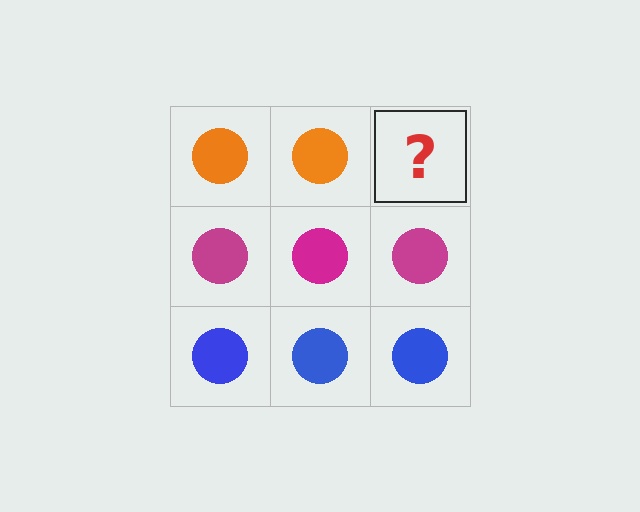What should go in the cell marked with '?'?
The missing cell should contain an orange circle.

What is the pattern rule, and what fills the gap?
The rule is that each row has a consistent color. The gap should be filled with an orange circle.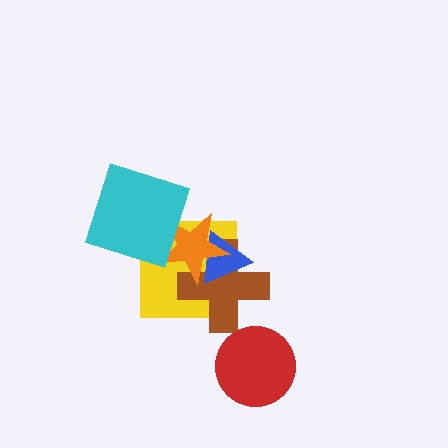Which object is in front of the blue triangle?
The orange star is in front of the blue triangle.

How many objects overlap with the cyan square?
2 objects overlap with the cyan square.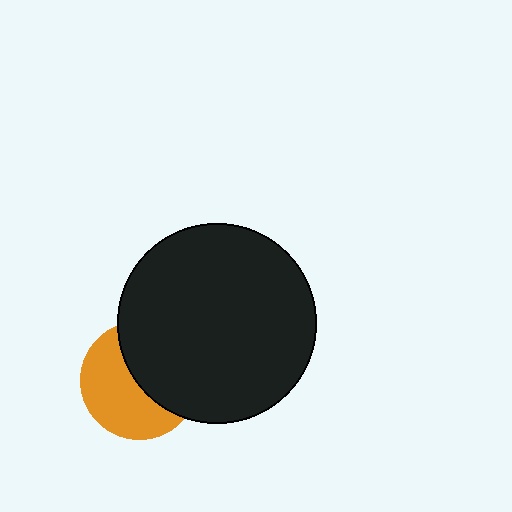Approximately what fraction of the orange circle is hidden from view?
Roughly 48% of the orange circle is hidden behind the black circle.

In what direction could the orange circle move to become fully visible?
The orange circle could move left. That would shift it out from behind the black circle entirely.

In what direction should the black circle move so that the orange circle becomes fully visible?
The black circle should move right. That is the shortest direction to clear the overlap and leave the orange circle fully visible.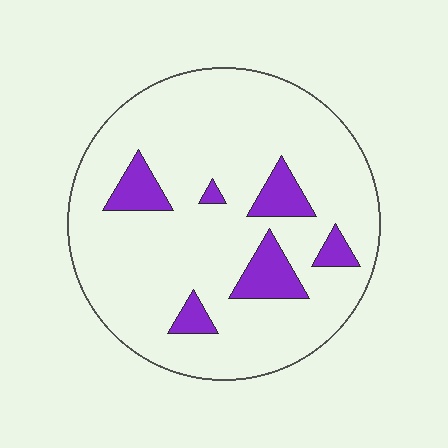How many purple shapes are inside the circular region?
6.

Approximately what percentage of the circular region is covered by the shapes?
Approximately 15%.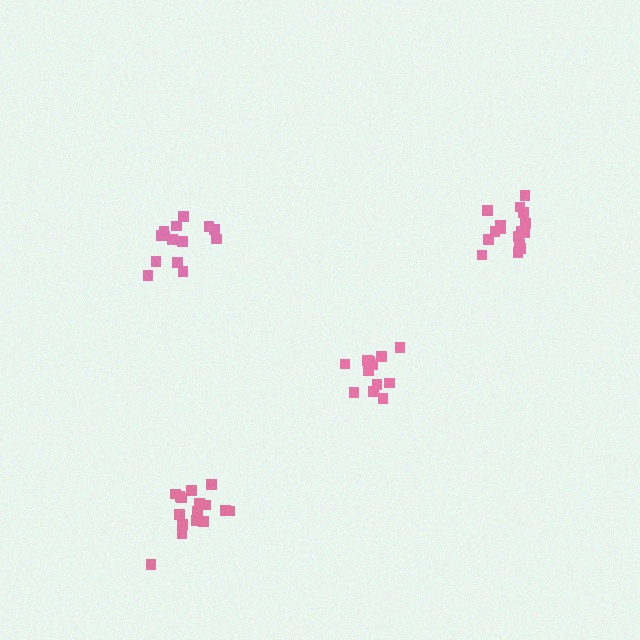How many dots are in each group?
Group 1: 14 dots, Group 2: 16 dots, Group 3: 12 dots, Group 4: 16 dots (58 total).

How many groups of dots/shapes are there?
There are 4 groups.